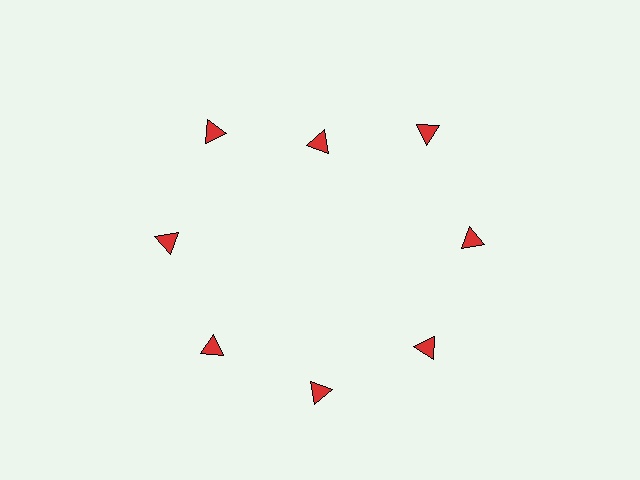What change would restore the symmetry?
The symmetry would be restored by moving it outward, back onto the ring so that all 8 triangles sit at equal angles and equal distance from the center.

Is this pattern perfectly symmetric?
No. The 8 red triangles are arranged in a ring, but one element near the 12 o'clock position is pulled inward toward the center, breaking the 8-fold rotational symmetry.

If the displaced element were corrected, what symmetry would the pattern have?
It would have 8-fold rotational symmetry — the pattern would map onto itself every 45 degrees.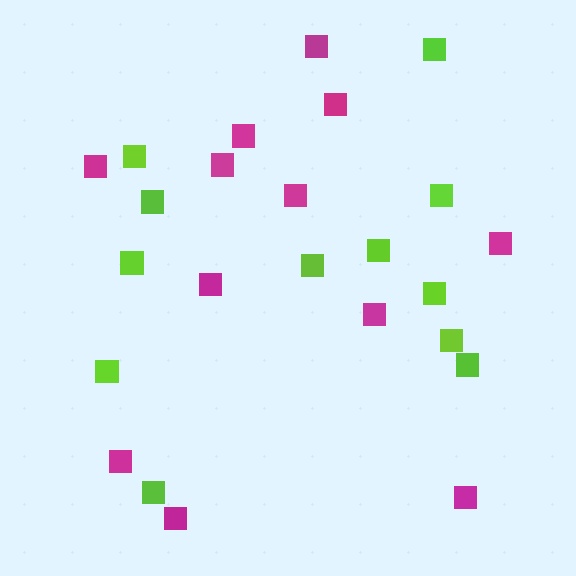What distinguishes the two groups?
There are 2 groups: one group of magenta squares (12) and one group of lime squares (12).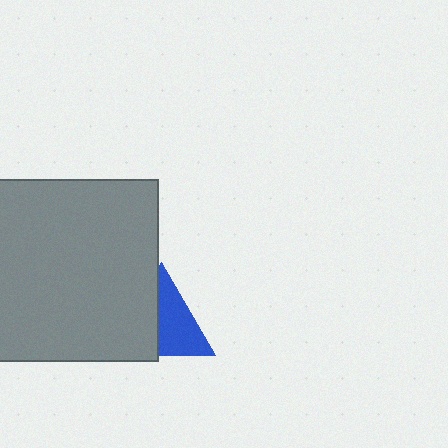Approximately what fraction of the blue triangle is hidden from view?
Roughly 46% of the blue triangle is hidden behind the gray square.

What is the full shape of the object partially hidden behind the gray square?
The partially hidden object is a blue triangle.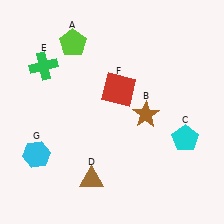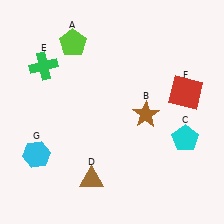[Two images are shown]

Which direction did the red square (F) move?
The red square (F) moved right.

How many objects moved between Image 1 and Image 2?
1 object moved between the two images.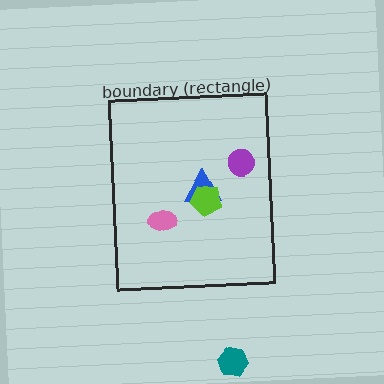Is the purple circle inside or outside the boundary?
Inside.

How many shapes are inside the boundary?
4 inside, 1 outside.